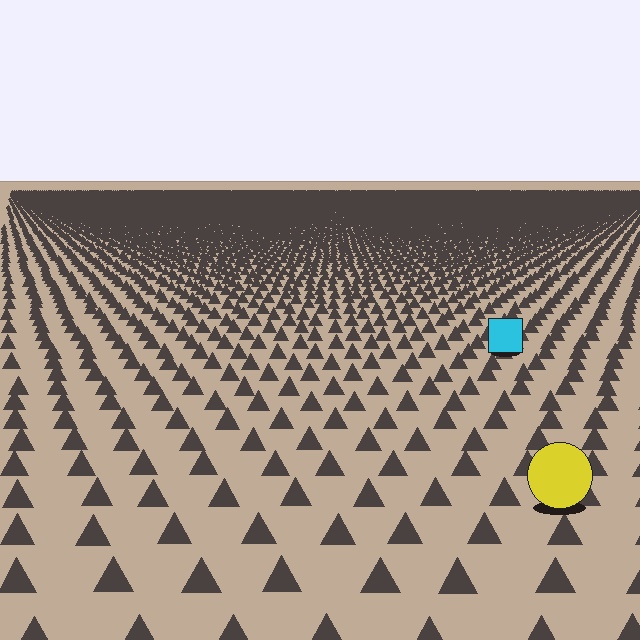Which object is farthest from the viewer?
The cyan square is farthest from the viewer. It appears smaller and the ground texture around it is denser.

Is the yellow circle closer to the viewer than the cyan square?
Yes. The yellow circle is closer — you can tell from the texture gradient: the ground texture is coarser near it.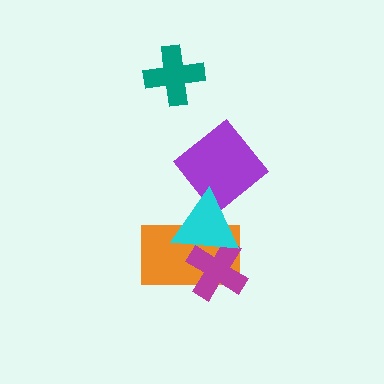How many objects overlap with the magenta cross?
2 objects overlap with the magenta cross.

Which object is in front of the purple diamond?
The cyan triangle is in front of the purple diamond.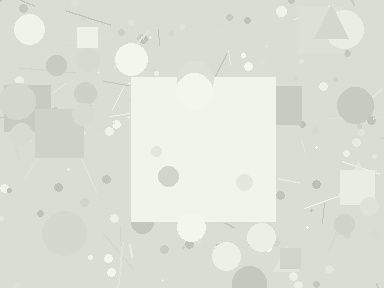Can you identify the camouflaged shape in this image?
The camouflaged shape is a square.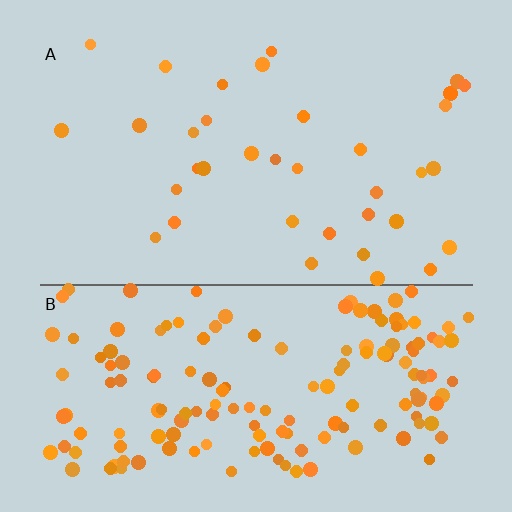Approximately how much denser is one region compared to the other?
Approximately 4.5× — region B over region A.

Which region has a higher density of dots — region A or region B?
B (the bottom).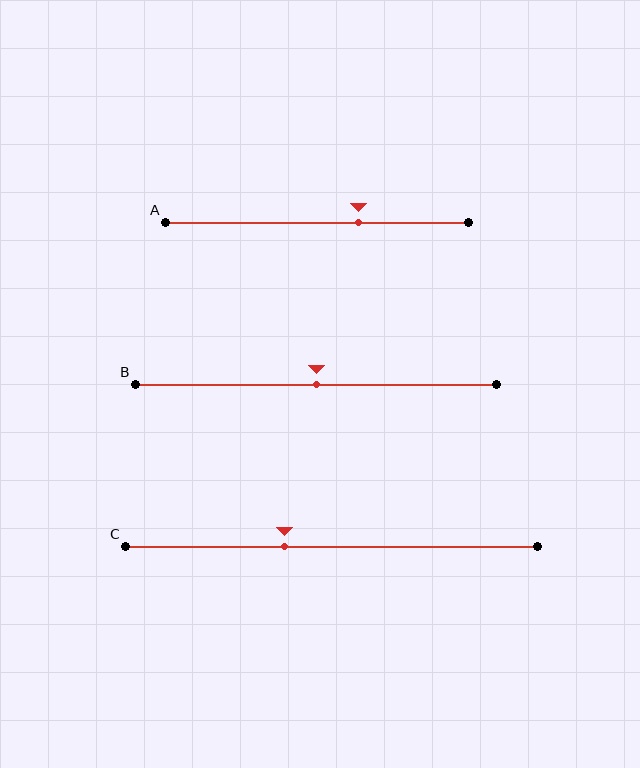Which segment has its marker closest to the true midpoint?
Segment B has its marker closest to the true midpoint.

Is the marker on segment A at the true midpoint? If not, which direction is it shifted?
No, the marker on segment A is shifted to the right by about 14% of the segment length.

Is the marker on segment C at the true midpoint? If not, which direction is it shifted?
No, the marker on segment C is shifted to the left by about 11% of the segment length.